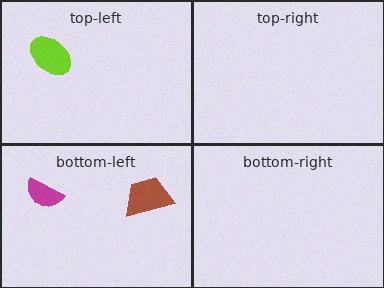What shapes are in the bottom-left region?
The brown trapezoid, the magenta semicircle.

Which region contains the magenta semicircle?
The bottom-left region.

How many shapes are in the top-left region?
1.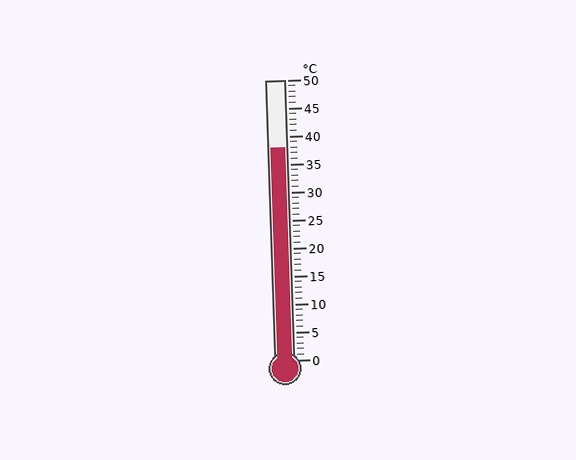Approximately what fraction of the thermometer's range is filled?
The thermometer is filled to approximately 75% of its range.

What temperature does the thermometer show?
The thermometer shows approximately 38°C.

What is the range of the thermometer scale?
The thermometer scale ranges from 0°C to 50°C.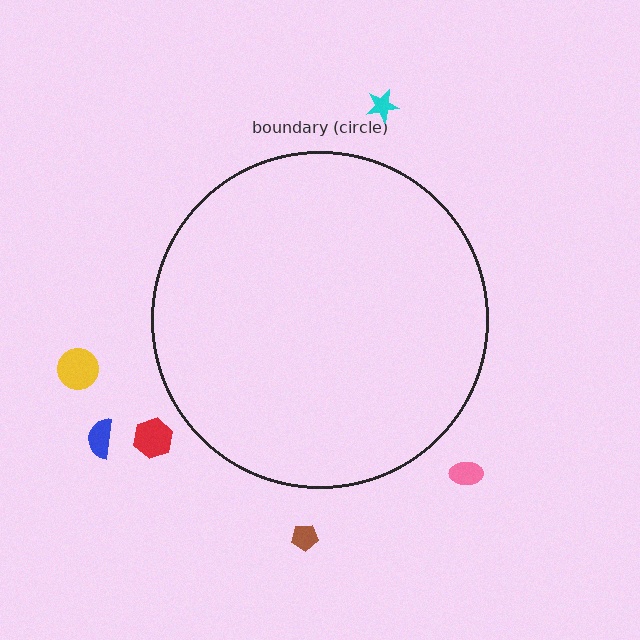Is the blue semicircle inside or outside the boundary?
Outside.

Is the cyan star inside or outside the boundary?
Outside.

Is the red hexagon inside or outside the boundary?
Outside.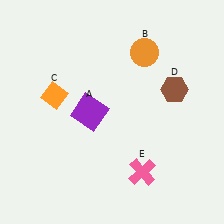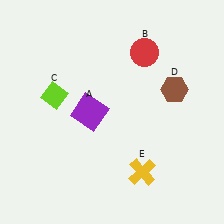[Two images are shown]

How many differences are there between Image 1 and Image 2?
There are 3 differences between the two images.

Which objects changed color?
B changed from orange to red. C changed from orange to lime. E changed from pink to yellow.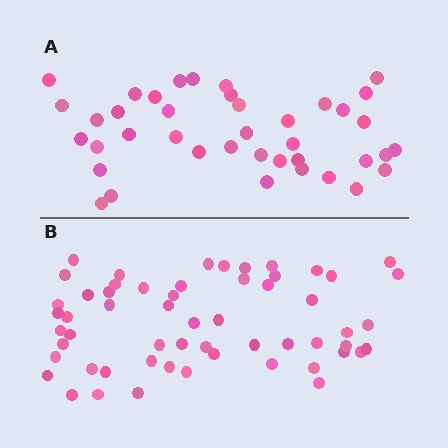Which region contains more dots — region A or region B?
Region B (the bottom region) has more dots.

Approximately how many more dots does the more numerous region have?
Region B has approximately 15 more dots than region A.